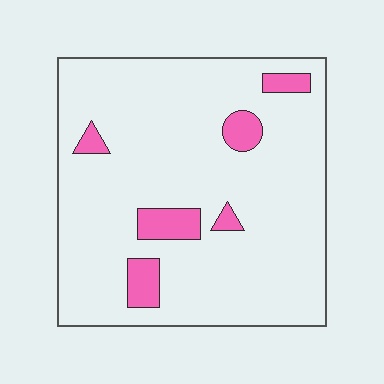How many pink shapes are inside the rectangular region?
6.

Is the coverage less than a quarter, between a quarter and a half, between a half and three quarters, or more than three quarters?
Less than a quarter.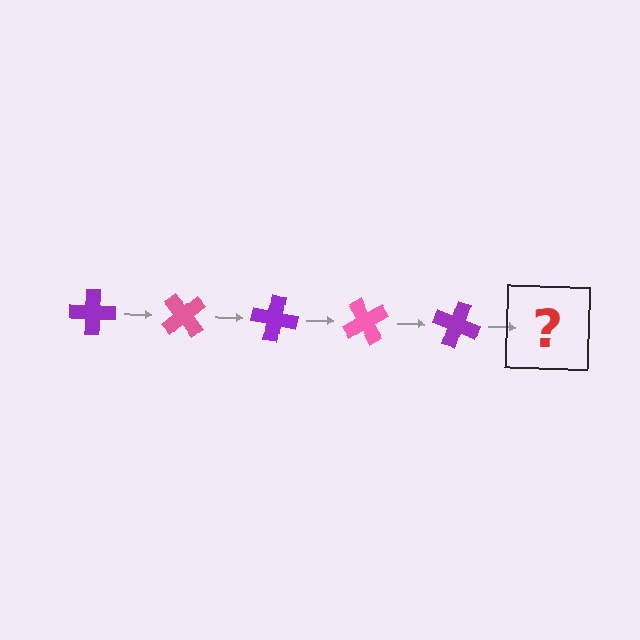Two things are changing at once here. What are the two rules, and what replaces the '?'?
The two rules are that it rotates 50 degrees each step and the color cycles through purple and pink. The '?' should be a pink cross, rotated 250 degrees from the start.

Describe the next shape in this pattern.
It should be a pink cross, rotated 250 degrees from the start.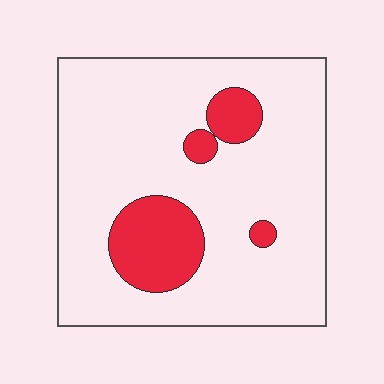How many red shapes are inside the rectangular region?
4.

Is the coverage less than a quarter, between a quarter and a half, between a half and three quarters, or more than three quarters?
Less than a quarter.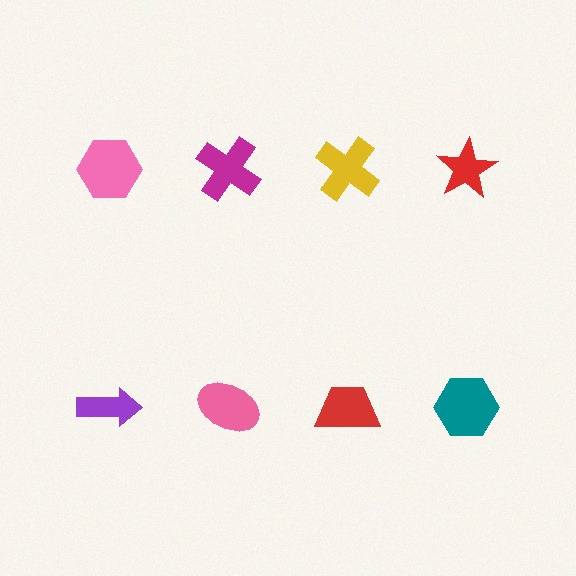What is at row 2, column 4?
A teal hexagon.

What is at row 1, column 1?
A pink hexagon.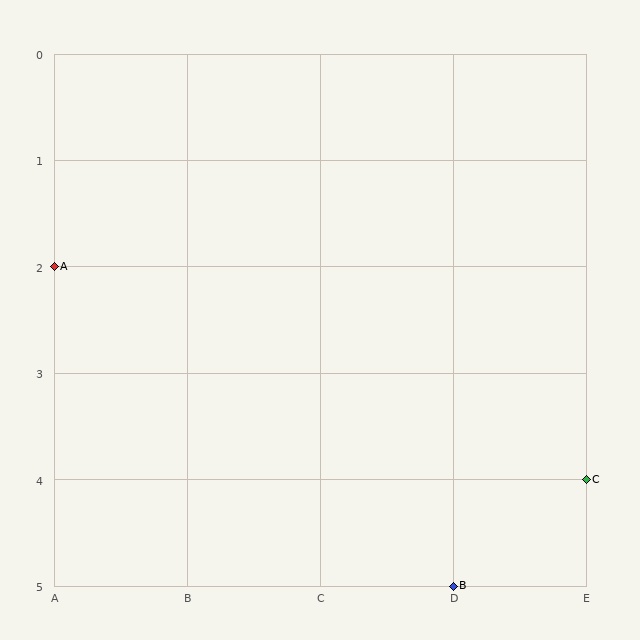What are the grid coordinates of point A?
Point A is at grid coordinates (A, 2).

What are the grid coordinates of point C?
Point C is at grid coordinates (E, 4).